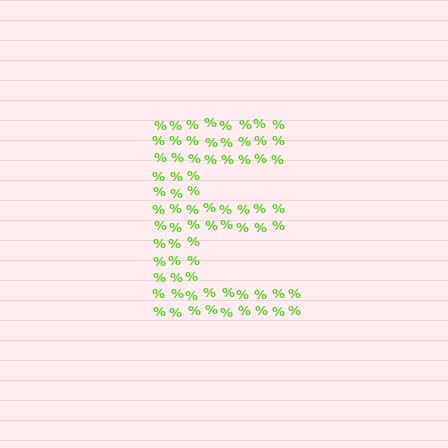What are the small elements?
The small elements are percent signs.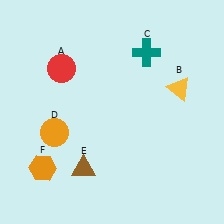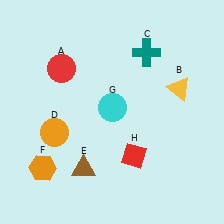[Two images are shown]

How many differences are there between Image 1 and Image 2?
There are 2 differences between the two images.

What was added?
A cyan circle (G), a red diamond (H) were added in Image 2.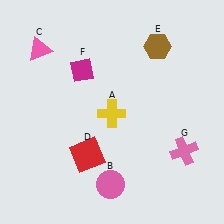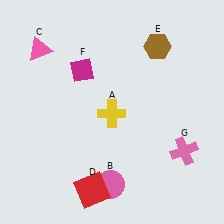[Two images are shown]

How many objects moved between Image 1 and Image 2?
1 object moved between the two images.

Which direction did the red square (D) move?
The red square (D) moved down.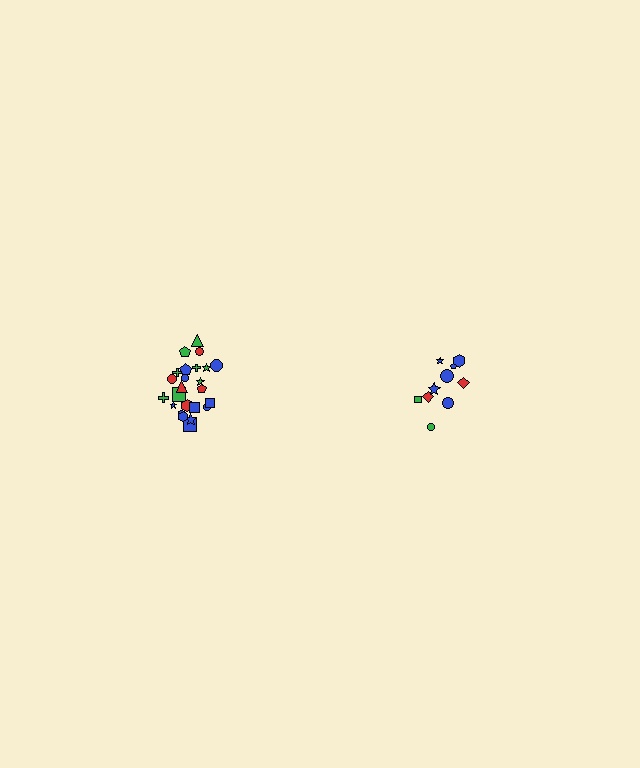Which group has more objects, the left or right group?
The left group.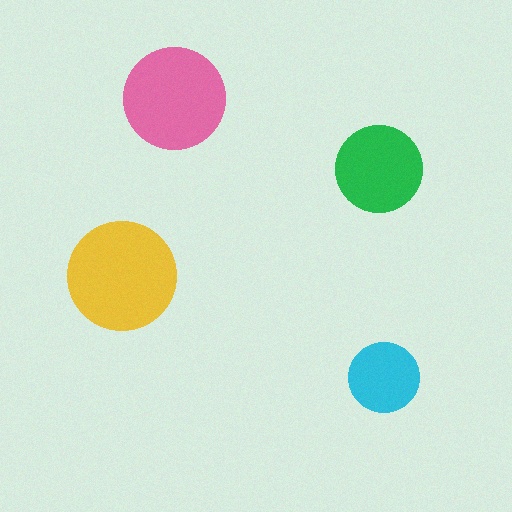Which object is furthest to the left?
The yellow circle is leftmost.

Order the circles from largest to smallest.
the yellow one, the pink one, the green one, the cyan one.